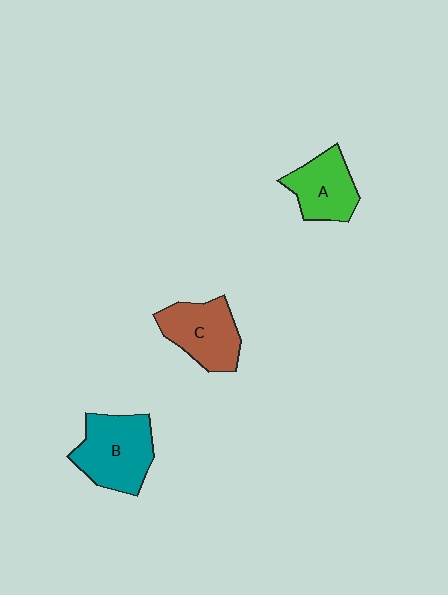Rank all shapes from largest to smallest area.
From largest to smallest: B (teal), C (brown), A (green).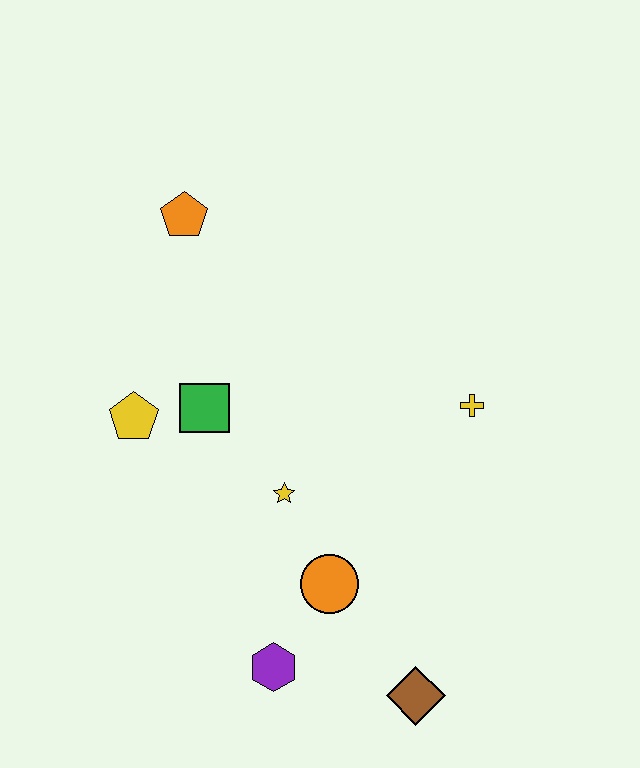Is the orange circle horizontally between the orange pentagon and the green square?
No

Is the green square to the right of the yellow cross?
No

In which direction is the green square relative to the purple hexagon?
The green square is above the purple hexagon.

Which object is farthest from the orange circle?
The orange pentagon is farthest from the orange circle.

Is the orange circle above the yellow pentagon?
No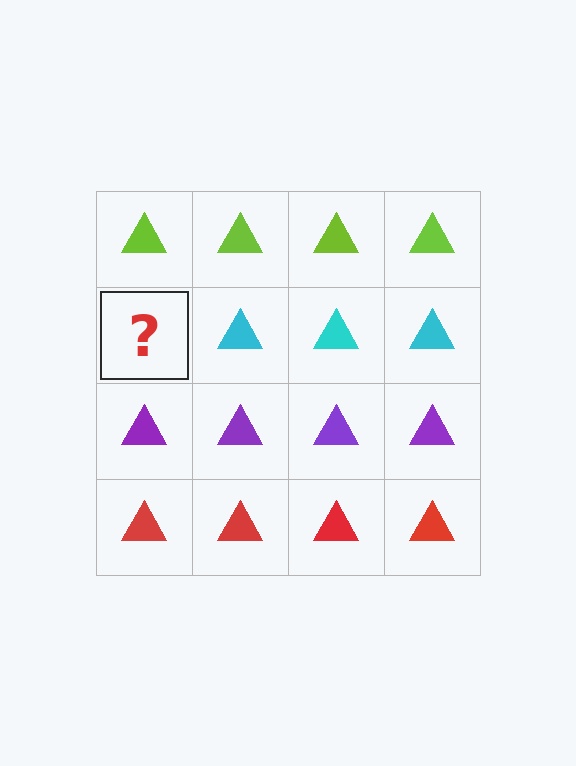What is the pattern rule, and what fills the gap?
The rule is that each row has a consistent color. The gap should be filled with a cyan triangle.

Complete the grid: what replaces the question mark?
The question mark should be replaced with a cyan triangle.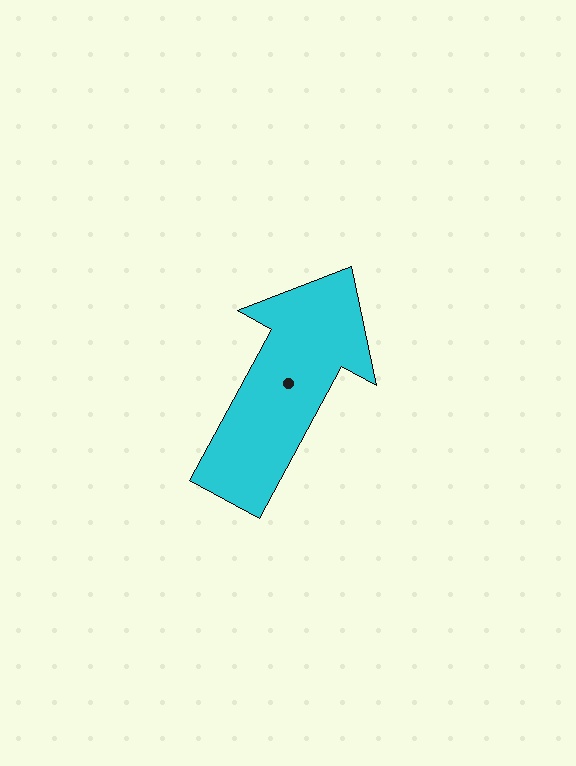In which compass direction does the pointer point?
Northeast.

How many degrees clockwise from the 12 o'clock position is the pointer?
Approximately 28 degrees.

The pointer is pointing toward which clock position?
Roughly 1 o'clock.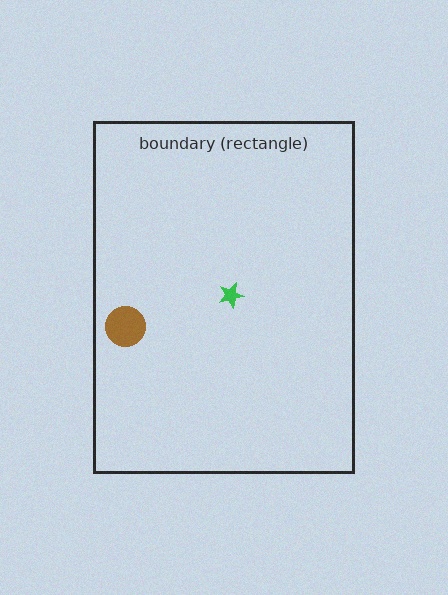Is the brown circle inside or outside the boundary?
Inside.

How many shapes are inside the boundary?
2 inside, 0 outside.